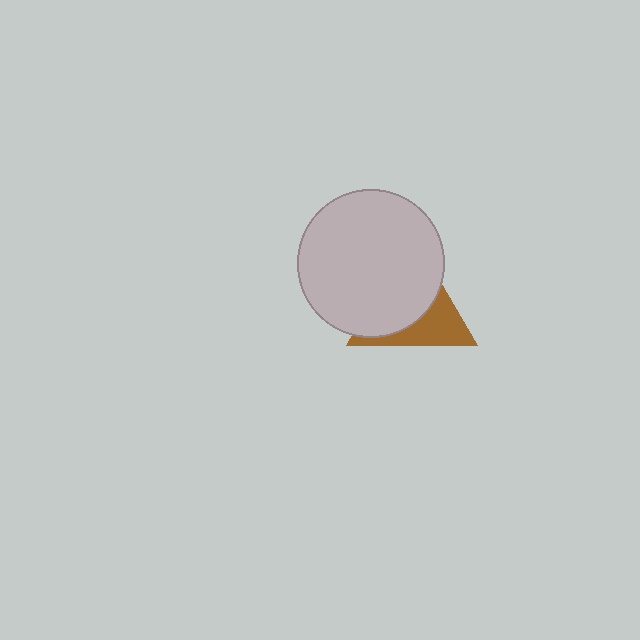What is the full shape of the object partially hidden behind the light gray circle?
The partially hidden object is a brown triangle.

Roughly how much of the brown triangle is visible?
A small part of it is visible (roughly 38%).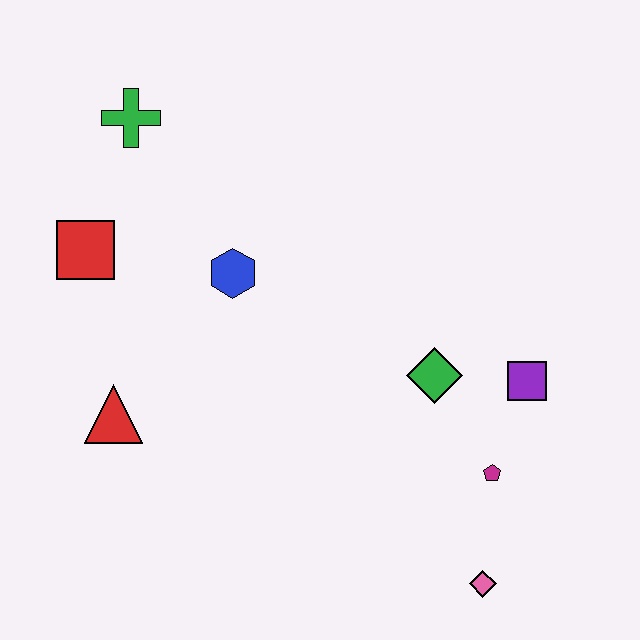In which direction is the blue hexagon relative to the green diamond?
The blue hexagon is to the left of the green diamond.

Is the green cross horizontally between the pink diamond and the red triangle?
Yes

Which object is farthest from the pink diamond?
The green cross is farthest from the pink diamond.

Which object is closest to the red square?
The green cross is closest to the red square.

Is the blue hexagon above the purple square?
Yes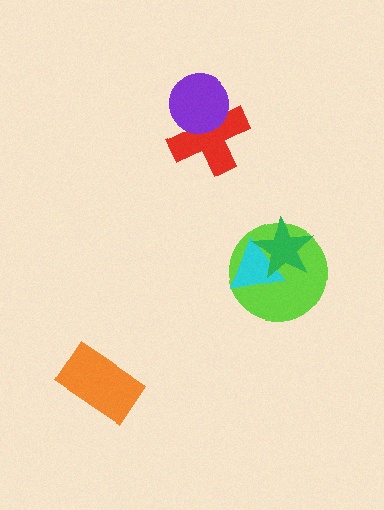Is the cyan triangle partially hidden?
Yes, it is partially covered by another shape.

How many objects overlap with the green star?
2 objects overlap with the green star.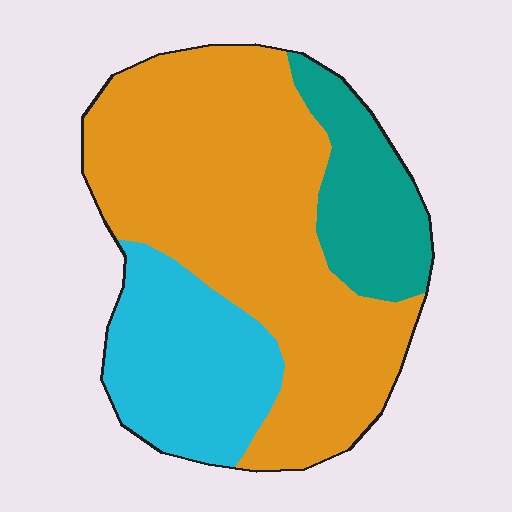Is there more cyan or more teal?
Cyan.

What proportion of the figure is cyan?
Cyan takes up about one quarter (1/4) of the figure.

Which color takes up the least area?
Teal, at roughly 15%.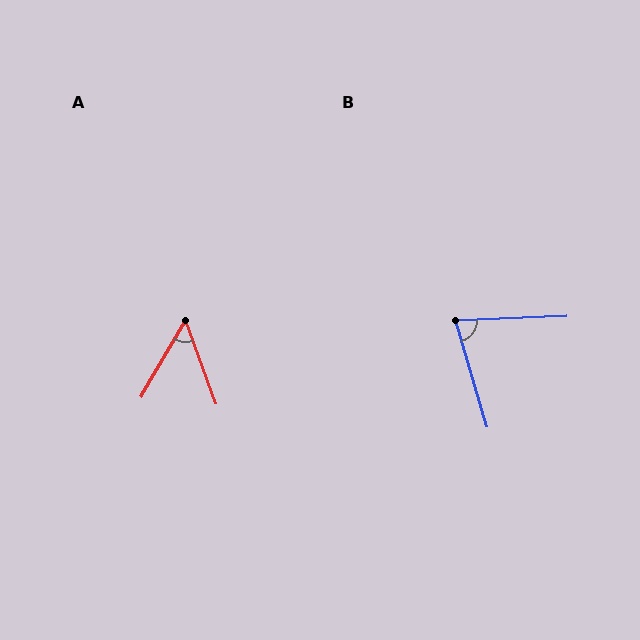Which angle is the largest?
B, at approximately 76 degrees.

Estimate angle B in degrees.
Approximately 76 degrees.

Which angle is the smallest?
A, at approximately 51 degrees.